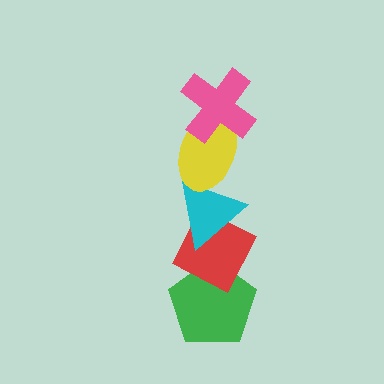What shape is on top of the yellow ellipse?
The pink cross is on top of the yellow ellipse.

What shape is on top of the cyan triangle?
The yellow ellipse is on top of the cyan triangle.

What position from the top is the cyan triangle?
The cyan triangle is 3rd from the top.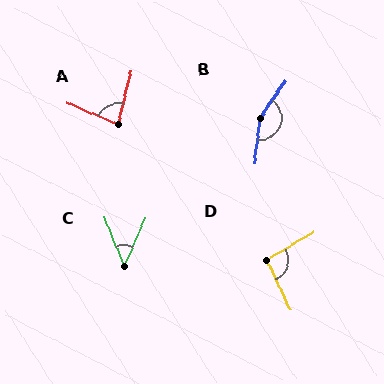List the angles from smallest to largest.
C (46°), A (80°), D (94°), B (152°).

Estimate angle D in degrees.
Approximately 94 degrees.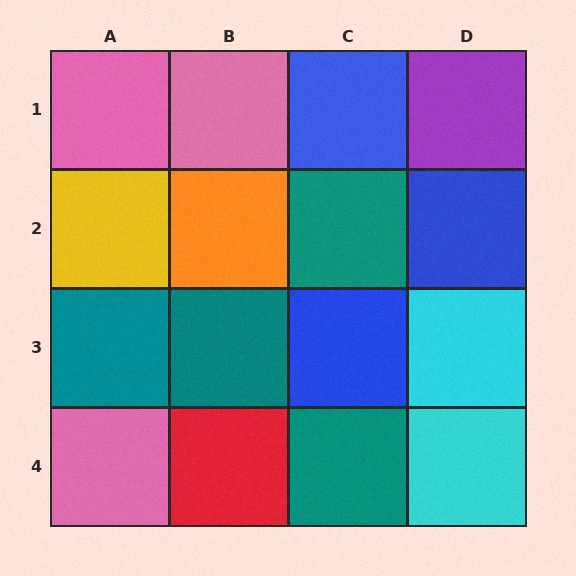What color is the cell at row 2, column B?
Orange.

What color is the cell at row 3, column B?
Teal.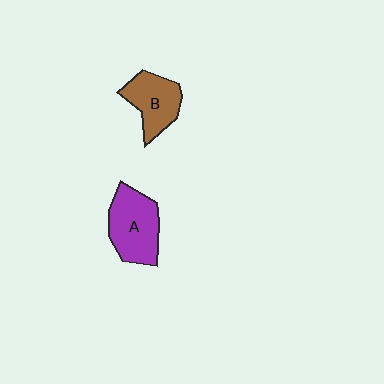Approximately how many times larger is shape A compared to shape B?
Approximately 1.2 times.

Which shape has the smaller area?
Shape B (brown).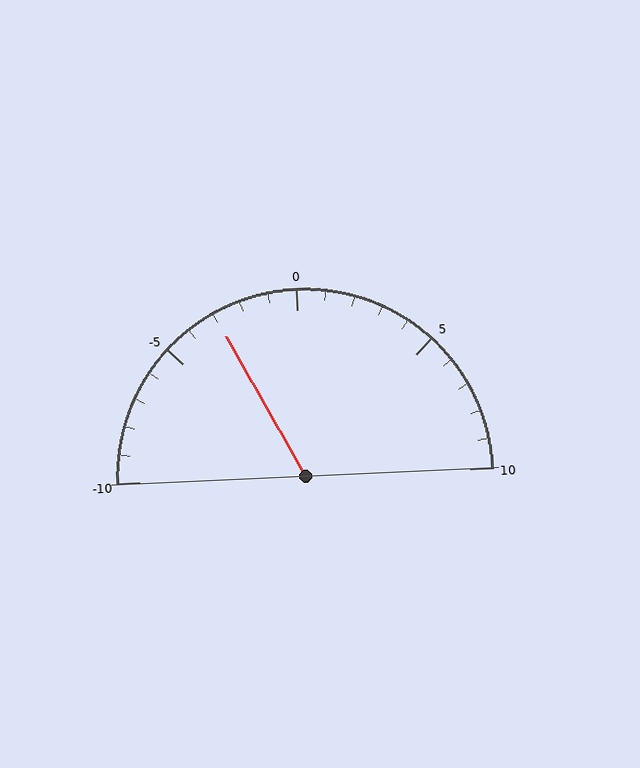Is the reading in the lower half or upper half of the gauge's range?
The reading is in the lower half of the range (-10 to 10).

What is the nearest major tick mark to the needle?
The nearest major tick mark is -5.